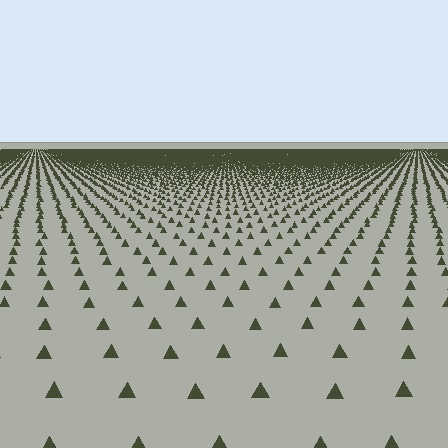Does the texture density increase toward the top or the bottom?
Density increases toward the top.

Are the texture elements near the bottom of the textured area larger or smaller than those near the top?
Larger. Near the bottom, elements are closer to the viewer and appear at a bigger on-screen size.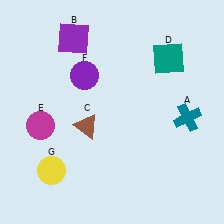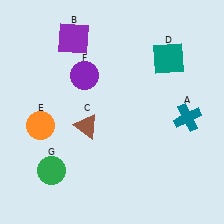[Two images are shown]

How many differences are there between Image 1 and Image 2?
There are 2 differences between the two images.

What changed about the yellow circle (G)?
In Image 1, G is yellow. In Image 2, it changed to green.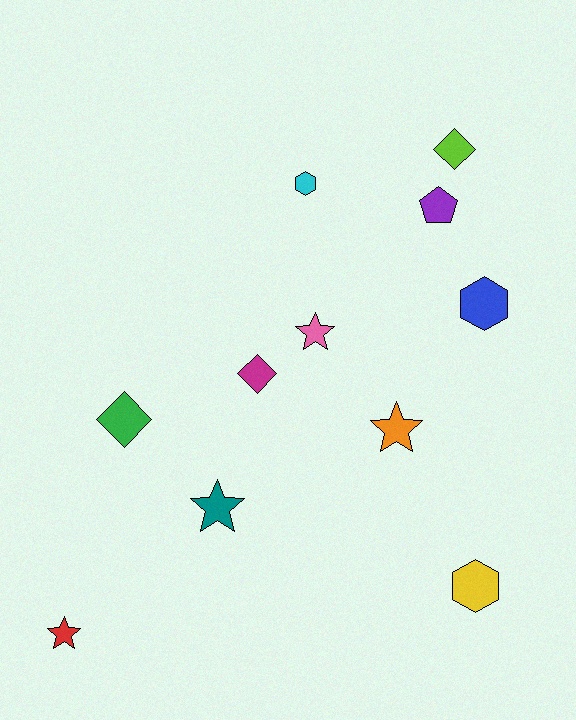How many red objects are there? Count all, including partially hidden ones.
There is 1 red object.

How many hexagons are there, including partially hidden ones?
There are 3 hexagons.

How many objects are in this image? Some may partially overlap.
There are 11 objects.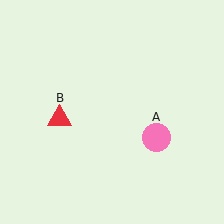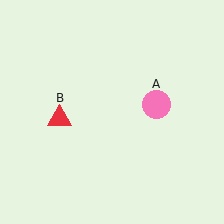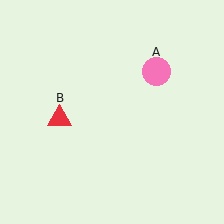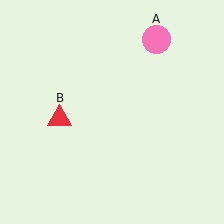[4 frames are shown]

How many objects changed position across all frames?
1 object changed position: pink circle (object A).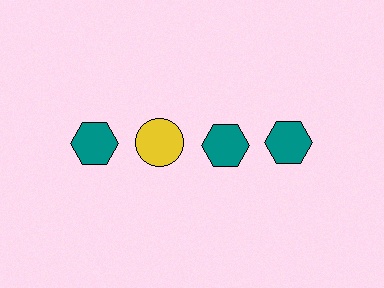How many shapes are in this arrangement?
There are 4 shapes arranged in a grid pattern.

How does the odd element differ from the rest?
It differs in both color (yellow instead of teal) and shape (circle instead of hexagon).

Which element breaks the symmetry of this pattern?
The yellow circle in the top row, second from left column breaks the symmetry. All other shapes are teal hexagons.